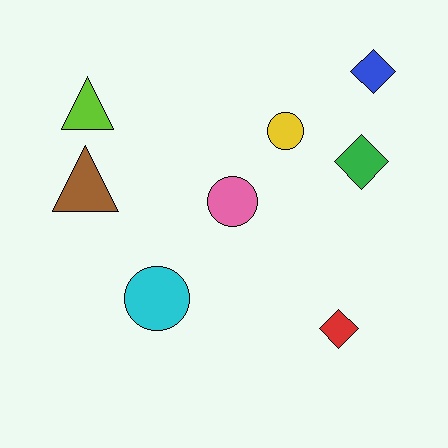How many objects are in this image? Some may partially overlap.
There are 8 objects.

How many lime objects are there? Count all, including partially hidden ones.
There is 1 lime object.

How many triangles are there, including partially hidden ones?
There are 2 triangles.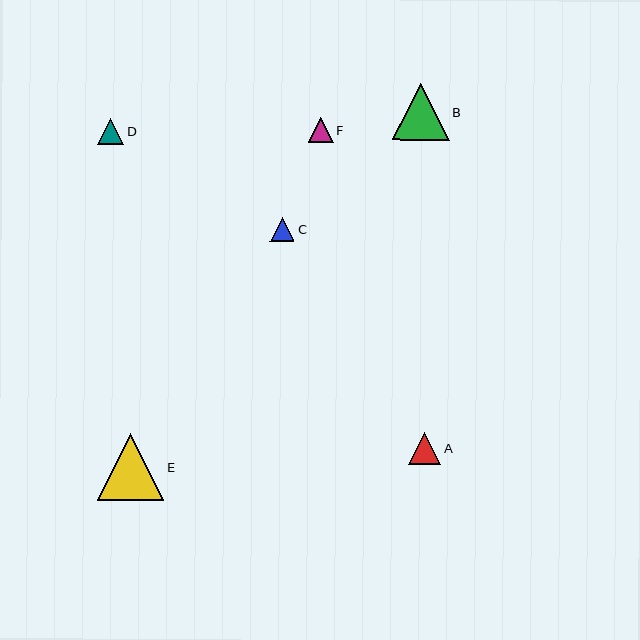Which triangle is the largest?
Triangle E is the largest with a size of approximately 67 pixels.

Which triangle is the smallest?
Triangle C is the smallest with a size of approximately 24 pixels.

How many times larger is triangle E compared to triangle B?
Triangle E is approximately 1.2 times the size of triangle B.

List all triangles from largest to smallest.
From largest to smallest: E, B, A, D, F, C.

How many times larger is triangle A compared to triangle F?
Triangle A is approximately 1.3 times the size of triangle F.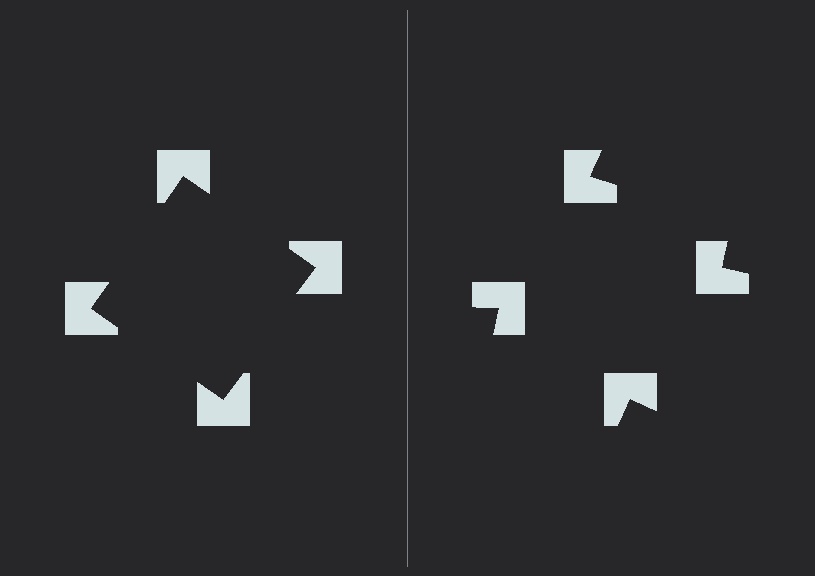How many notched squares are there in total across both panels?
8 — 4 on each side.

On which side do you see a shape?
An illusory square appears on the left side. On the right side the wedge cuts are rotated, so no coherent shape forms.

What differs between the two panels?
The notched squares are positioned identically on both sides; only the wedge orientations differ. On the left they align to a square; on the right they are misaligned.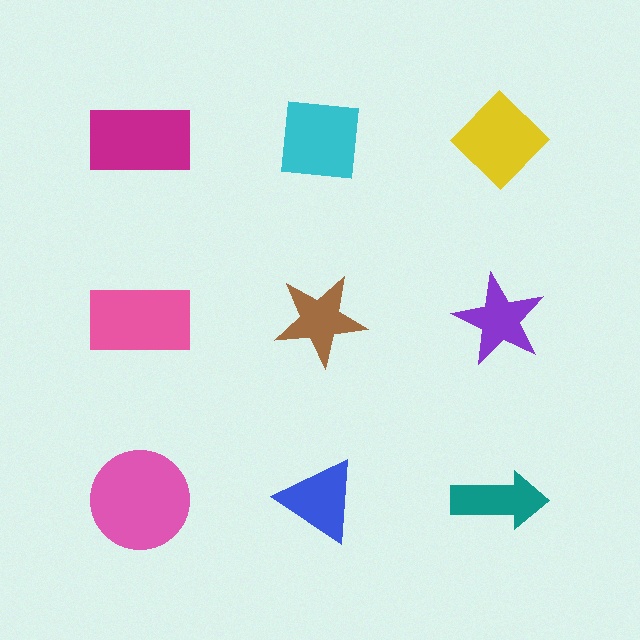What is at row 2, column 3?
A purple star.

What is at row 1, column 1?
A magenta rectangle.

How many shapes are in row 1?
3 shapes.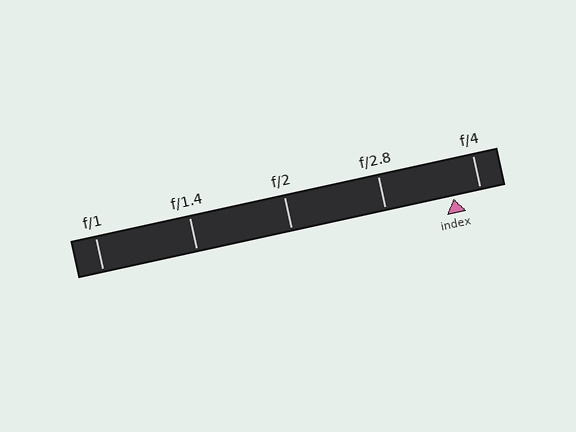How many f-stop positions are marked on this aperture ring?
There are 5 f-stop positions marked.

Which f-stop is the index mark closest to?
The index mark is closest to f/4.